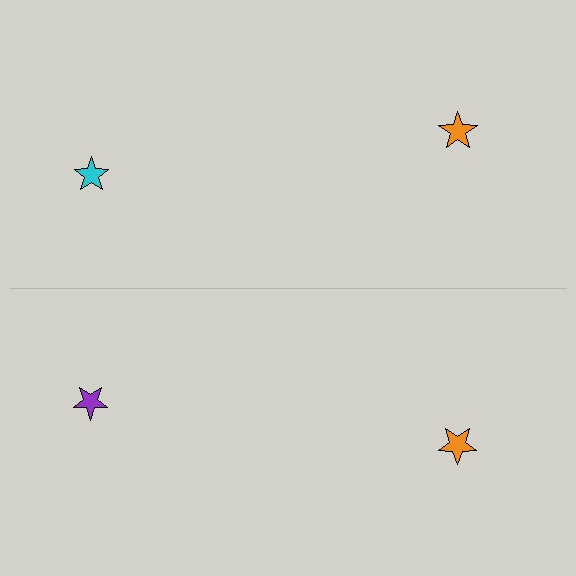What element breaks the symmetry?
The purple star on the bottom side breaks the symmetry — its mirror counterpart is cyan.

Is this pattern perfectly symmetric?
No, the pattern is not perfectly symmetric. The purple star on the bottom side breaks the symmetry — its mirror counterpart is cyan.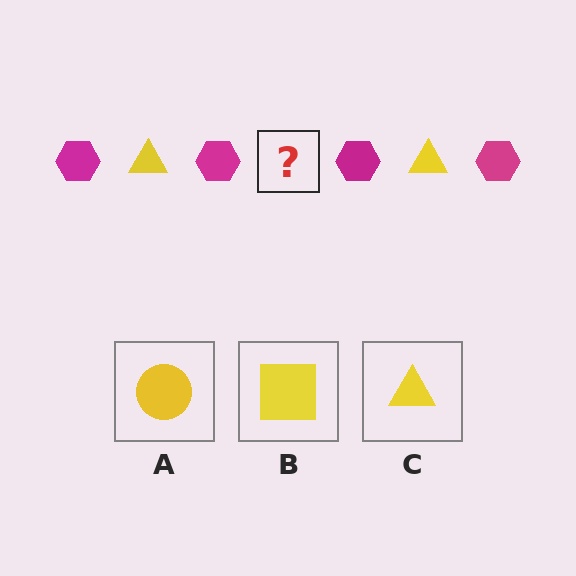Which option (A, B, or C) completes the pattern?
C.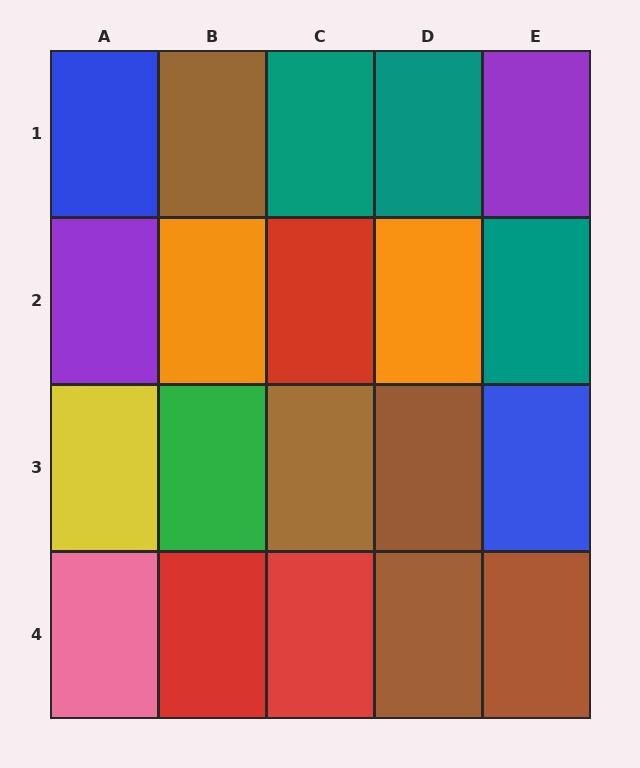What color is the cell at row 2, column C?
Red.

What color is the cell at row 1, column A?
Blue.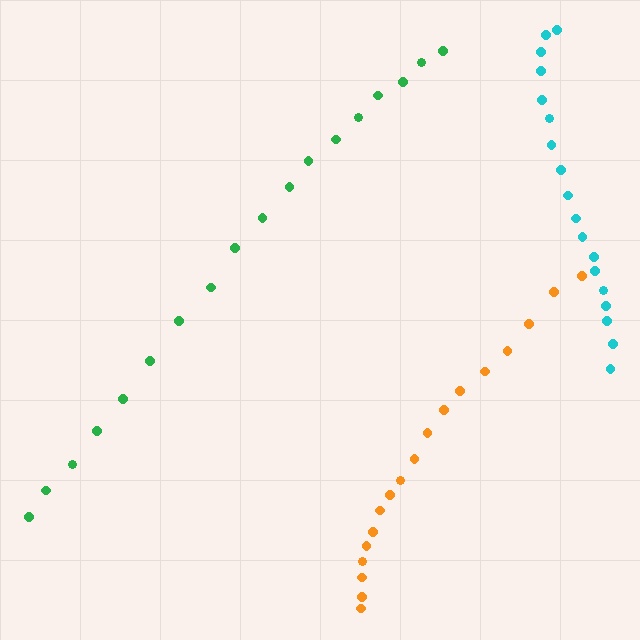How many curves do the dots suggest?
There are 3 distinct paths.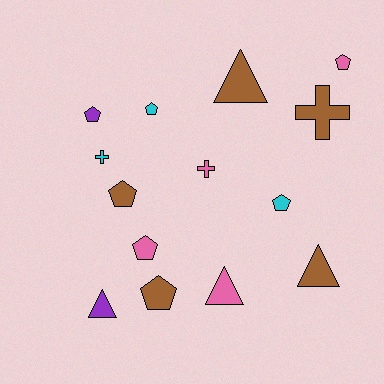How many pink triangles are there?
There is 1 pink triangle.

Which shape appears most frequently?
Pentagon, with 7 objects.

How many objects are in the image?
There are 14 objects.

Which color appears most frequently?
Brown, with 5 objects.